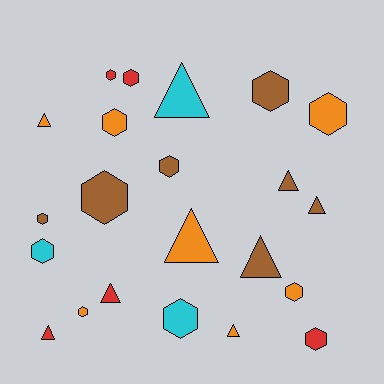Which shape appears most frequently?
Hexagon, with 13 objects.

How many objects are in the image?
There are 22 objects.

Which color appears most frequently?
Brown, with 7 objects.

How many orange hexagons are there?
There are 4 orange hexagons.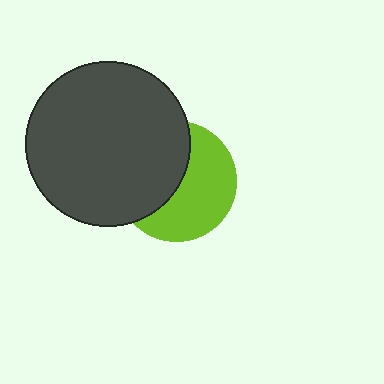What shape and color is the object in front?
The object in front is a dark gray circle.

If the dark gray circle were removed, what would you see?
You would see the complete lime circle.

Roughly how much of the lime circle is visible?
About half of it is visible (roughly 53%).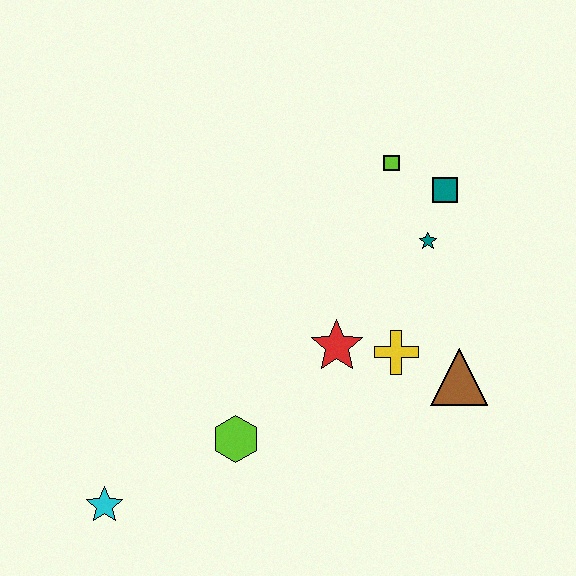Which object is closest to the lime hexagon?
The red star is closest to the lime hexagon.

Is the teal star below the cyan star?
No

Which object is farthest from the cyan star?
The teal square is farthest from the cyan star.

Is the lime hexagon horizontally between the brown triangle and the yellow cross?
No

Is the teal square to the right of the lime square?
Yes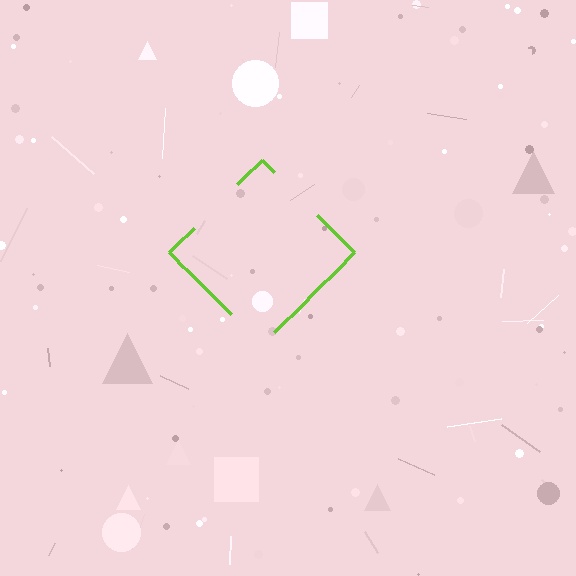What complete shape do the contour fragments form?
The contour fragments form a diamond.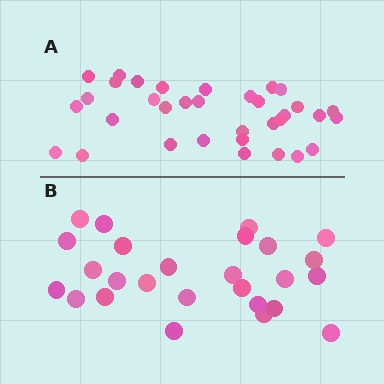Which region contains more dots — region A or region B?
Region A (the top region) has more dots.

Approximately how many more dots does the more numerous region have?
Region A has roughly 8 or so more dots than region B.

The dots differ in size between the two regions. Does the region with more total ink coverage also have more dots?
No. Region B has more total ink coverage because its dots are larger, but region A actually contains more individual dots. Total area can be misleading — the number of items is what matters here.